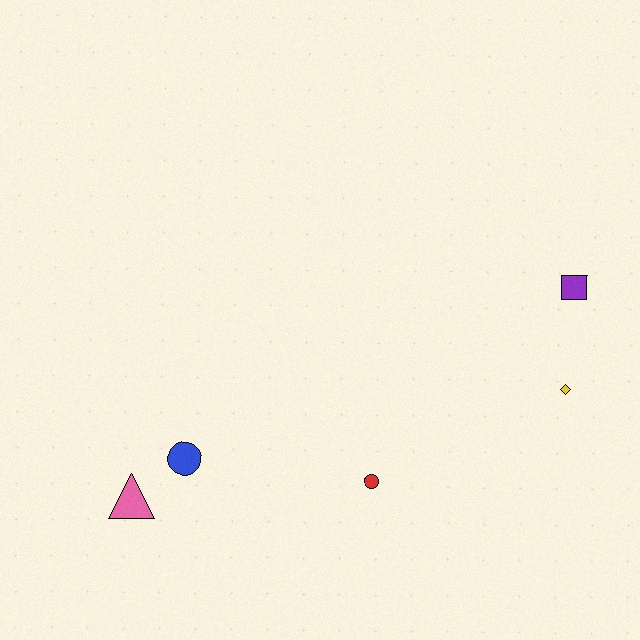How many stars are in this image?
There are no stars.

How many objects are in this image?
There are 5 objects.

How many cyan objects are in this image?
There are no cyan objects.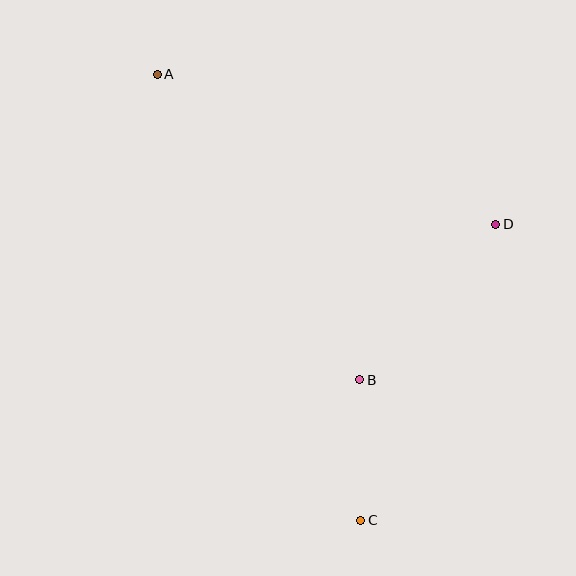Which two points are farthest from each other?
Points A and C are farthest from each other.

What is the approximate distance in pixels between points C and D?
The distance between C and D is approximately 325 pixels.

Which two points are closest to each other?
Points B and C are closest to each other.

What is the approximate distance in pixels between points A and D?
The distance between A and D is approximately 370 pixels.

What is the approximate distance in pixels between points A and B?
The distance between A and B is approximately 367 pixels.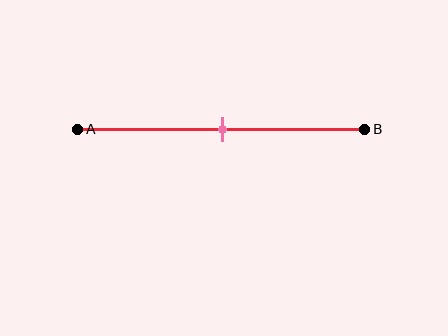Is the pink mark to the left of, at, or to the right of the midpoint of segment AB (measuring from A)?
The pink mark is approximately at the midpoint of segment AB.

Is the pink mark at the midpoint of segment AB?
Yes, the mark is approximately at the midpoint.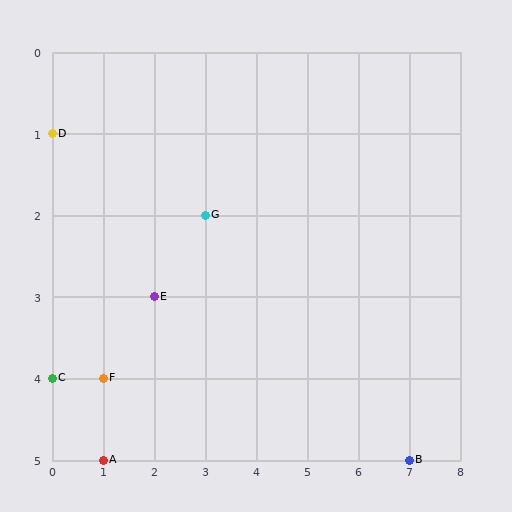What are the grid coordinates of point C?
Point C is at grid coordinates (0, 4).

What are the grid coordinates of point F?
Point F is at grid coordinates (1, 4).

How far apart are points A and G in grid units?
Points A and G are 2 columns and 3 rows apart (about 3.6 grid units diagonally).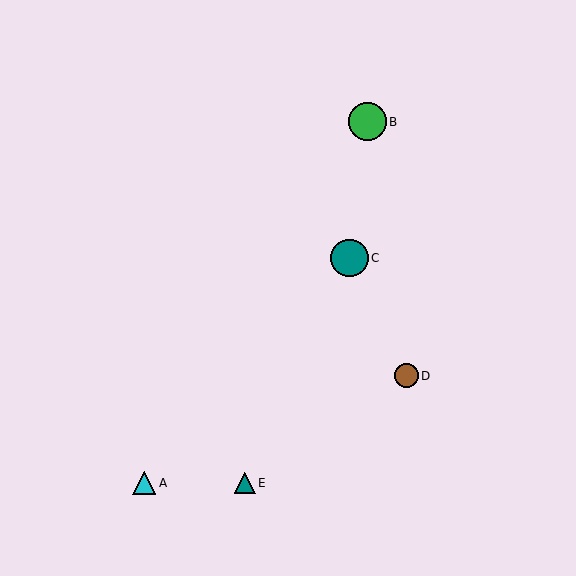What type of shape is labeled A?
Shape A is a cyan triangle.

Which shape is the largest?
The green circle (labeled B) is the largest.